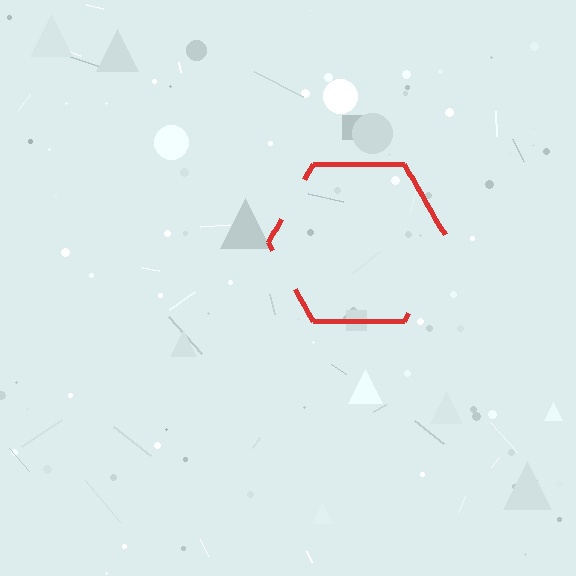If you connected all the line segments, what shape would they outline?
They would outline a hexagon.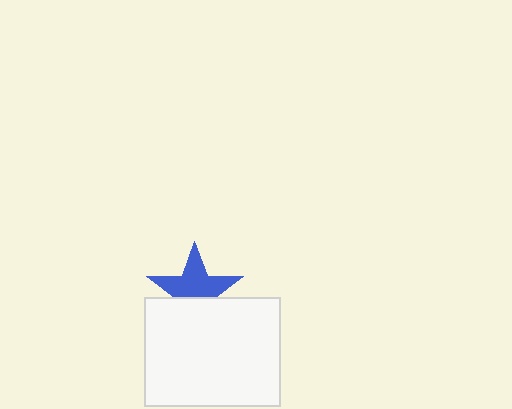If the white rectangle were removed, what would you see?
You would see the complete blue star.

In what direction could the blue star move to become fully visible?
The blue star could move up. That would shift it out from behind the white rectangle entirely.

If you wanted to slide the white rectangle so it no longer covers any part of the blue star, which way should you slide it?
Slide it down — that is the most direct way to separate the two shapes.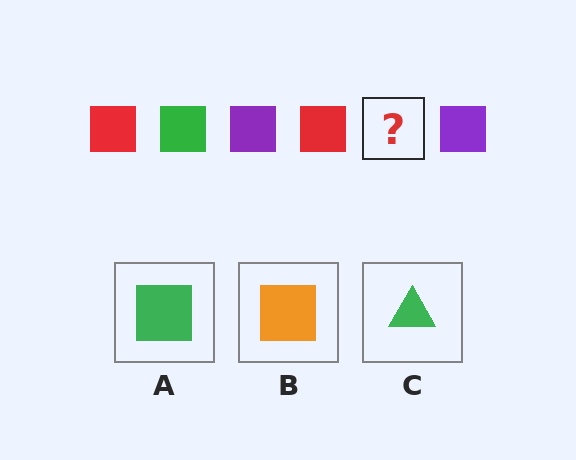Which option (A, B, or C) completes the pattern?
A.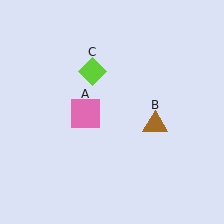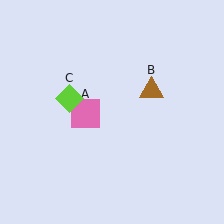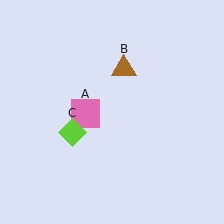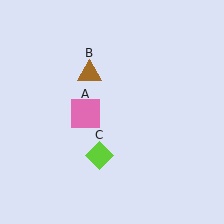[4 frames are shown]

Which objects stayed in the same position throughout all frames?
Pink square (object A) remained stationary.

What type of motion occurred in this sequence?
The brown triangle (object B), lime diamond (object C) rotated counterclockwise around the center of the scene.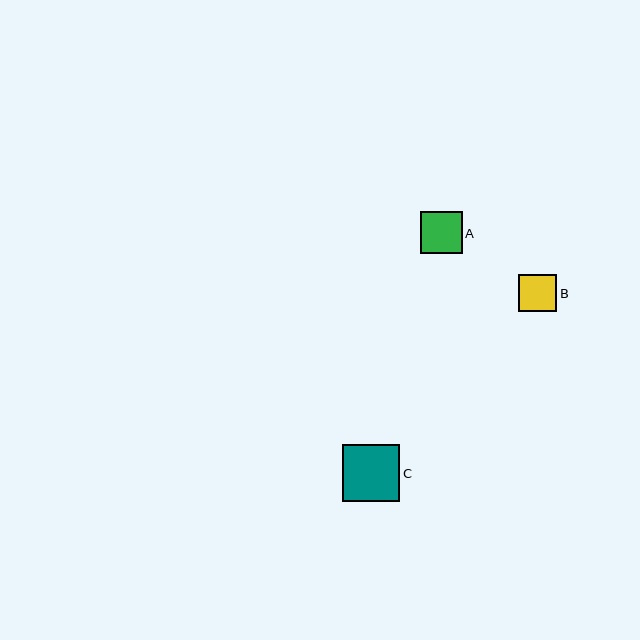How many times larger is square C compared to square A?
Square C is approximately 1.4 times the size of square A.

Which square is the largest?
Square C is the largest with a size of approximately 57 pixels.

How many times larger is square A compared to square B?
Square A is approximately 1.1 times the size of square B.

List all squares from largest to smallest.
From largest to smallest: C, A, B.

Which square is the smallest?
Square B is the smallest with a size of approximately 38 pixels.